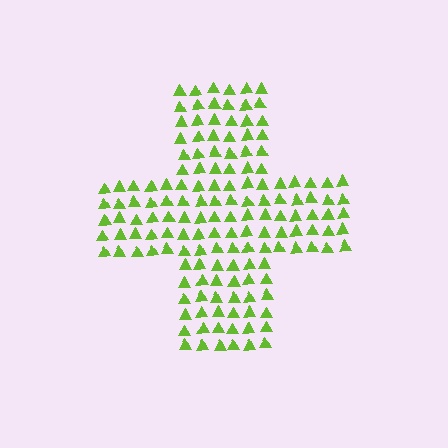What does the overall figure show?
The overall figure shows a cross.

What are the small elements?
The small elements are triangles.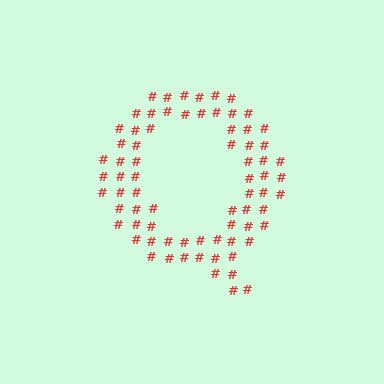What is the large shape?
The large shape is the letter Q.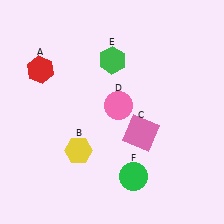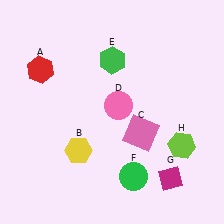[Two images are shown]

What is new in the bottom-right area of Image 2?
A lime hexagon (H) was added in the bottom-right area of Image 2.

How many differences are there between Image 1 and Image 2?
There are 2 differences between the two images.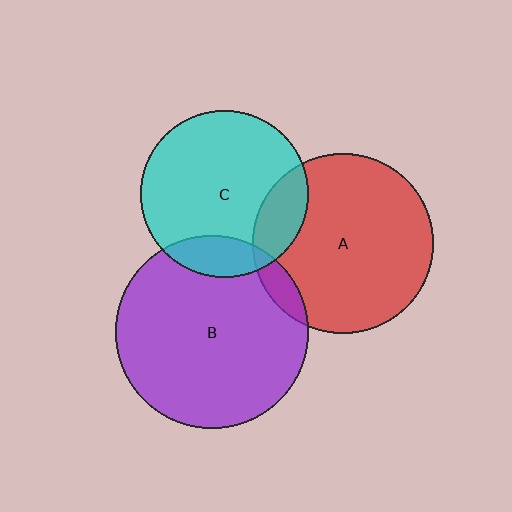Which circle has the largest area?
Circle B (purple).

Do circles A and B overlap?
Yes.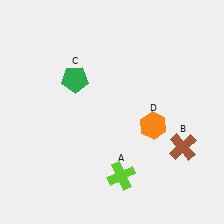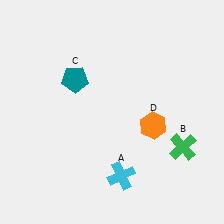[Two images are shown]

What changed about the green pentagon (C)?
In Image 1, C is green. In Image 2, it changed to teal.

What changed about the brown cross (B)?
In Image 1, B is brown. In Image 2, it changed to green.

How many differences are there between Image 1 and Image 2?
There are 3 differences between the two images.